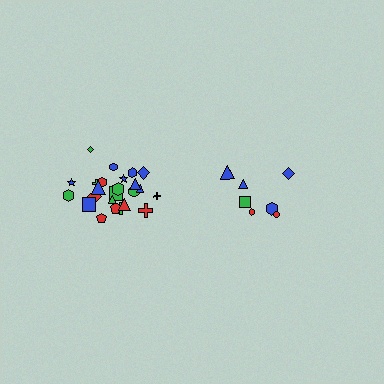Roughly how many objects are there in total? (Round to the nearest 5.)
Roughly 30 objects in total.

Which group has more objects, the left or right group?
The left group.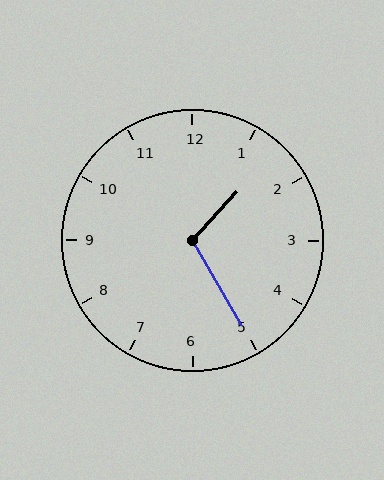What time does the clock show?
1:25.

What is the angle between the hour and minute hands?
Approximately 108 degrees.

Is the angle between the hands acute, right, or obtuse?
It is obtuse.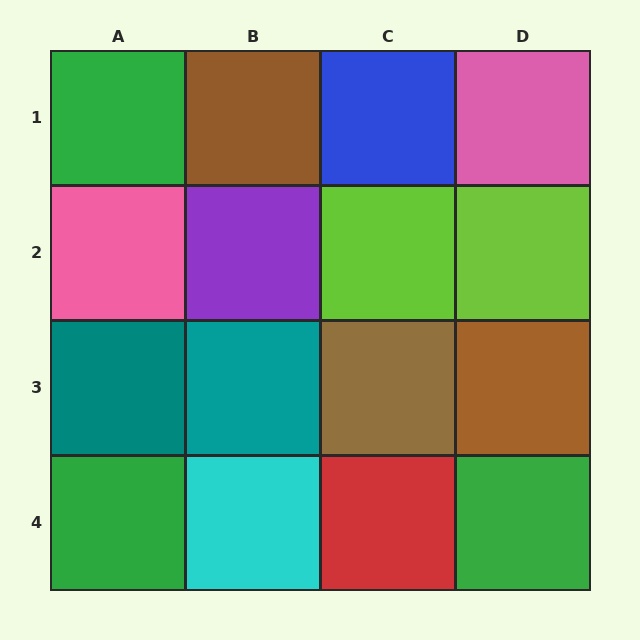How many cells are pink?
2 cells are pink.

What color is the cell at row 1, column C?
Blue.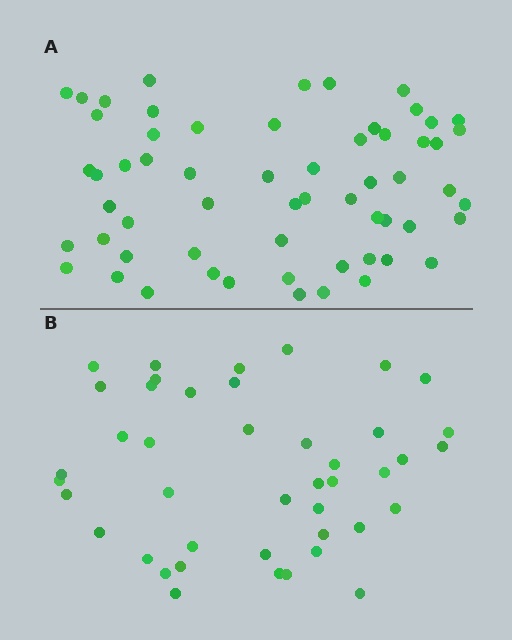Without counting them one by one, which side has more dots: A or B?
Region A (the top region) has more dots.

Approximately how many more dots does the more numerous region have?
Region A has approximately 15 more dots than region B.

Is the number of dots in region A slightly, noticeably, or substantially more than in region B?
Region A has noticeably more, but not dramatically so. The ratio is roughly 1.4 to 1.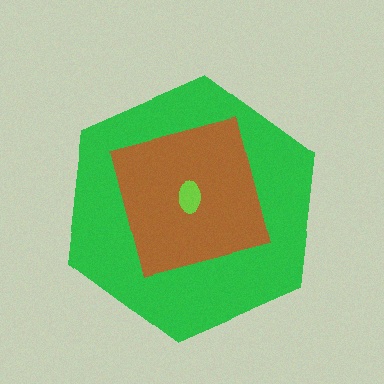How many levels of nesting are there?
3.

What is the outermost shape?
The green hexagon.